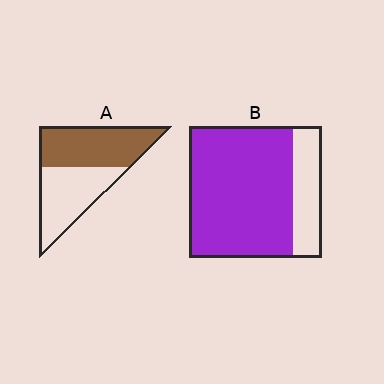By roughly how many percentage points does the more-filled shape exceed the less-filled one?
By roughly 25 percentage points (B over A).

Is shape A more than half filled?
Roughly half.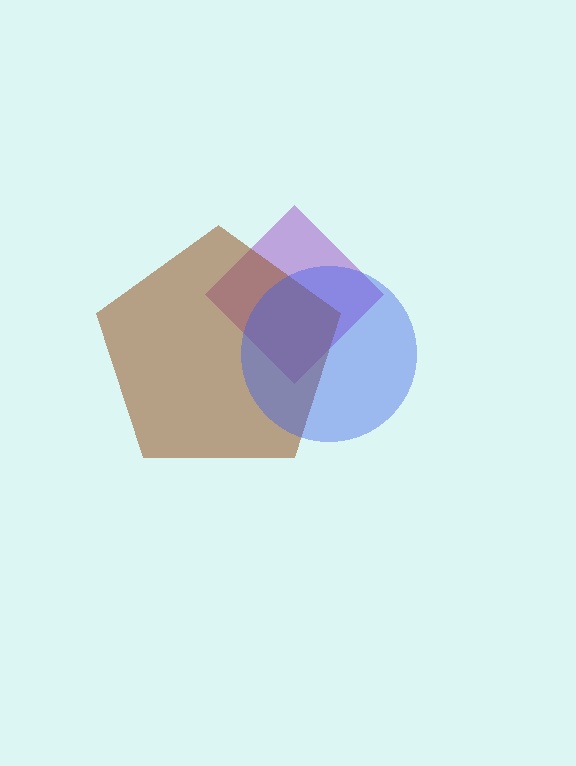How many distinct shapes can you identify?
There are 3 distinct shapes: a purple diamond, a brown pentagon, a blue circle.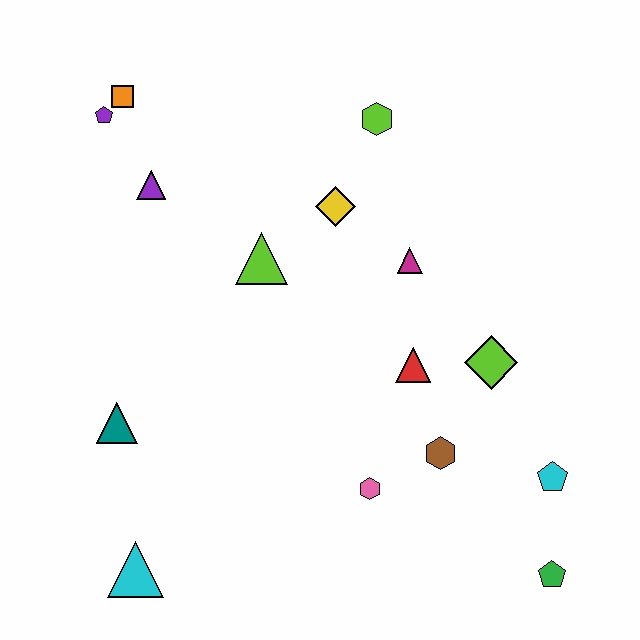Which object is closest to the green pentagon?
The cyan pentagon is closest to the green pentagon.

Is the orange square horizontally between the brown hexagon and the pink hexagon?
No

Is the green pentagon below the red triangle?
Yes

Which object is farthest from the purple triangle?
The green pentagon is farthest from the purple triangle.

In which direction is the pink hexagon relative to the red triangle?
The pink hexagon is below the red triangle.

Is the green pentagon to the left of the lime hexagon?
No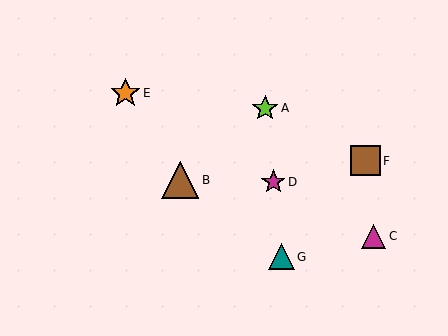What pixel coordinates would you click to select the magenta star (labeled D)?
Click at (273, 182) to select the magenta star D.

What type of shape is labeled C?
Shape C is a magenta triangle.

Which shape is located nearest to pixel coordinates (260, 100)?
The lime star (labeled A) at (265, 108) is nearest to that location.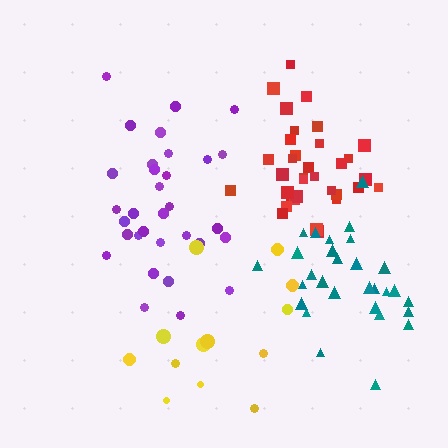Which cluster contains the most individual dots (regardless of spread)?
Red (34).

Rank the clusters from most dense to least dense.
red, teal, purple, yellow.